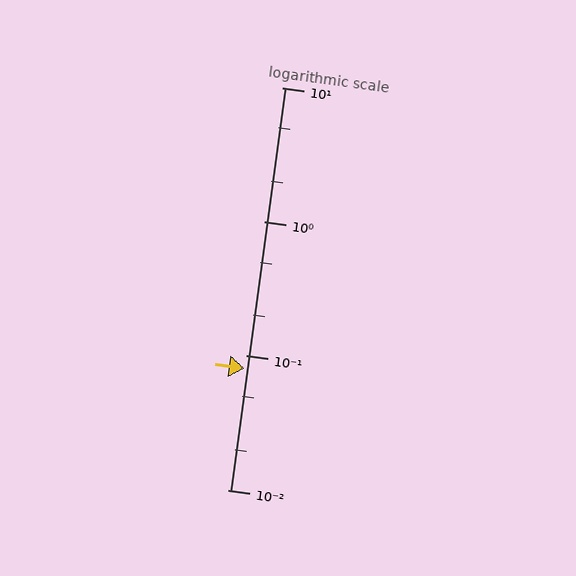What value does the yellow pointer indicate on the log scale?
The pointer indicates approximately 0.08.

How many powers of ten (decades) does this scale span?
The scale spans 3 decades, from 0.01 to 10.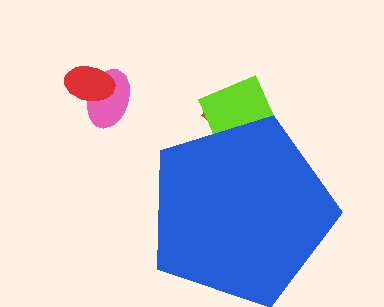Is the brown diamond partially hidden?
Yes, the brown diamond is partially hidden behind the blue pentagon.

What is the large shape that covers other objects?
A blue pentagon.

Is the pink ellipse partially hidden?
No, the pink ellipse is fully visible.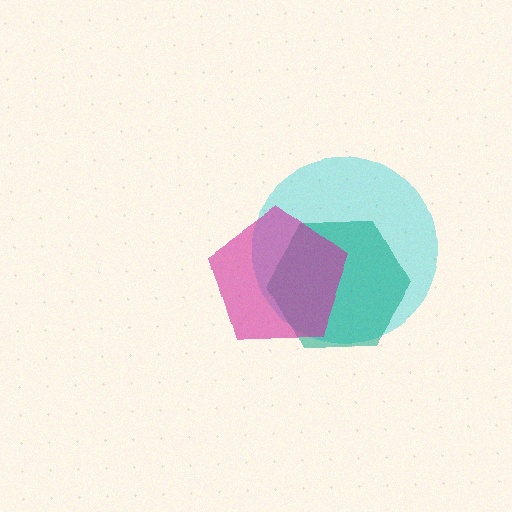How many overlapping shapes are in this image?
There are 3 overlapping shapes in the image.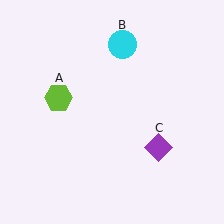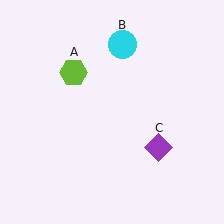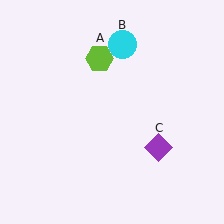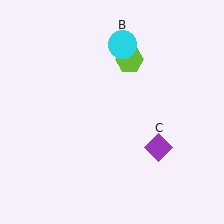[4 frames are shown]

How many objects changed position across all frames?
1 object changed position: lime hexagon (object A).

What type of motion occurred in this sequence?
The lime hexagon (object A) rotated clockwise around the center of the scene.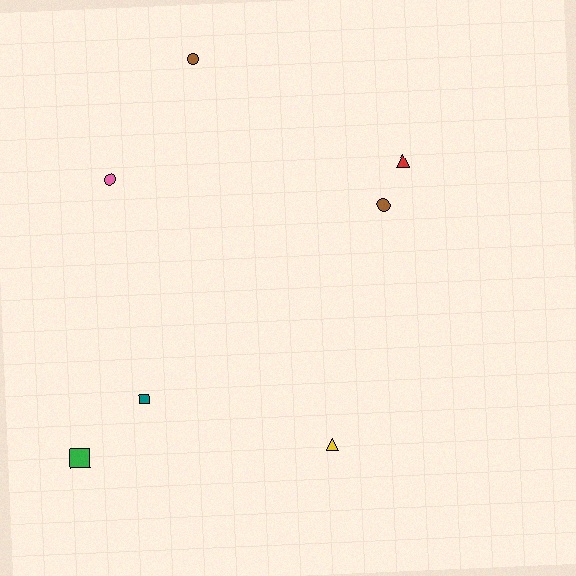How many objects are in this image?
There are 7 objects.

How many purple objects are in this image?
There are no purple objects.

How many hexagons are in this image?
There are no hexagons.